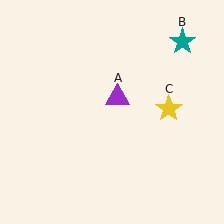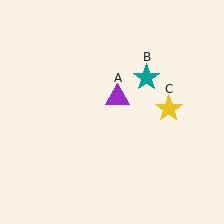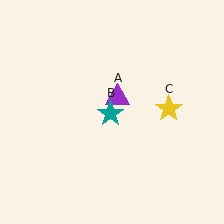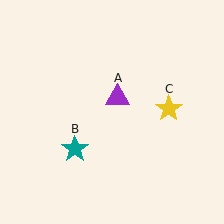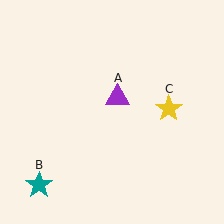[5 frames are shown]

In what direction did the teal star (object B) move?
The teal star (object B) moved down and to the left.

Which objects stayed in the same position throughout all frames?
Purple triangle (object A) and yellow star (object C) remained stationary.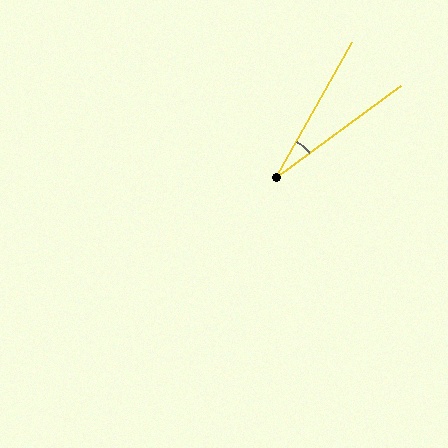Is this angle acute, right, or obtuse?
It is acute.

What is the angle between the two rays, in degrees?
Approximately 24 degrees.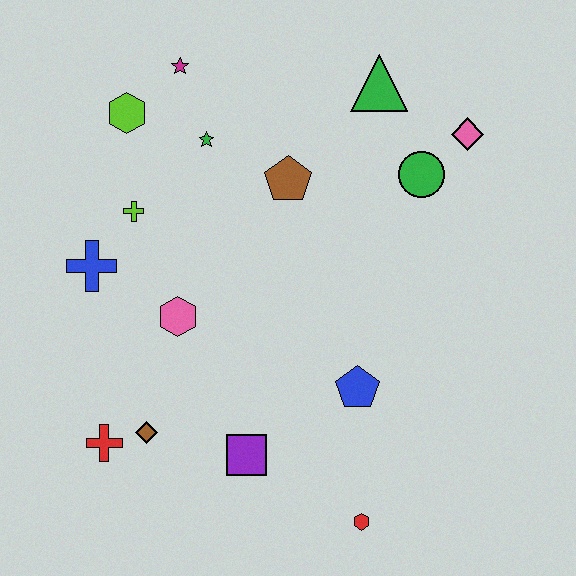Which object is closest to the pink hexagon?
The blue cross is closest to the pink hexagon.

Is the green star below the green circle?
No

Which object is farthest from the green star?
The red hexagon is farthest from the green star.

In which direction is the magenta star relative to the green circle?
The magenta star is to the left of the green circle.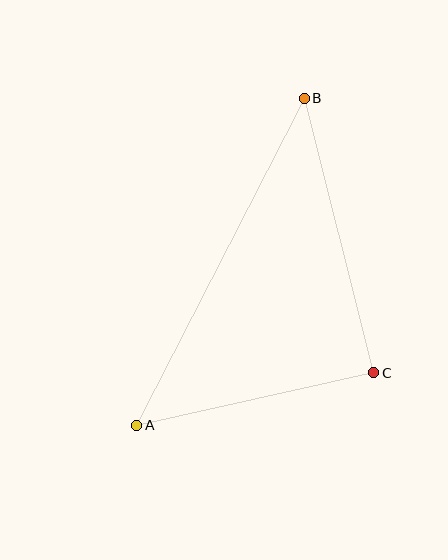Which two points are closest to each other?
Points A and C are closest to each other.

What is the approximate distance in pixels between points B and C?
The distance between B and C is approximately 283 pixels.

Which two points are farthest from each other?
Points A and B are farthest from each other.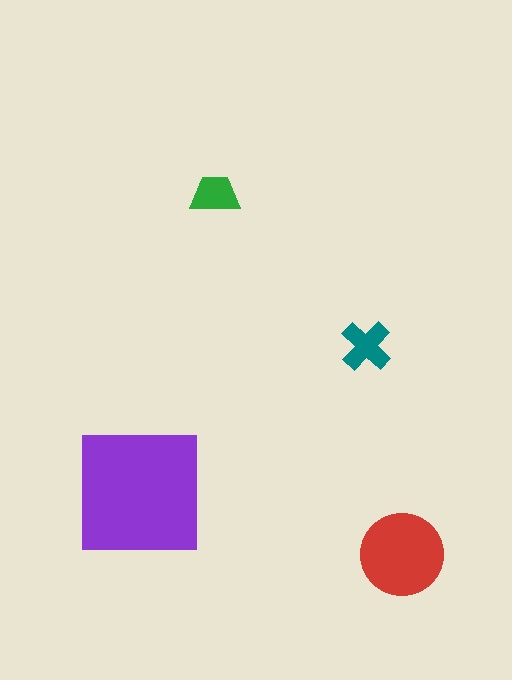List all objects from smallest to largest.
The green trapezoid, the teal cross, the red circle, the purple square.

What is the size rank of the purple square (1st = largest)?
1st.